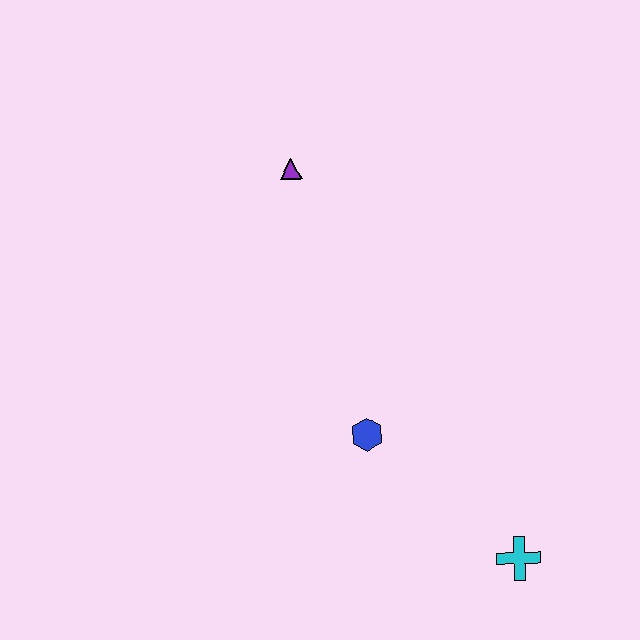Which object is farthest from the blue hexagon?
The purple triangle is farthest from the blue hexagon.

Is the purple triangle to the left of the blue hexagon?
Yes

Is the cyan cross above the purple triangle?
No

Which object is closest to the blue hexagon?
The cyan cross is closest to the blue hexagon.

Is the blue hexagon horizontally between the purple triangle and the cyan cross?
Yes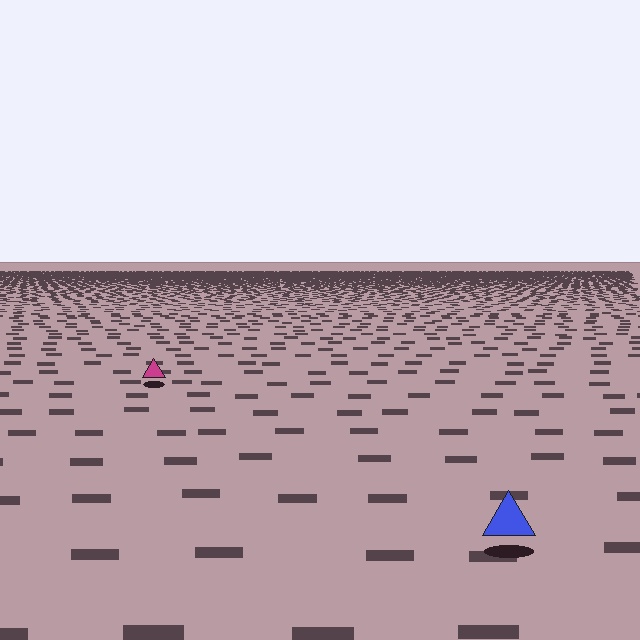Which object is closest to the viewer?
The blue triangle is closest. The texture marks near it are larger and more spread out.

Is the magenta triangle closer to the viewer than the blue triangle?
No. The blue triangle is closer — you can tell from the texture gradient: the ground texture is coarser near it.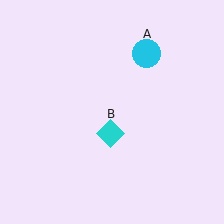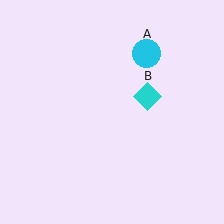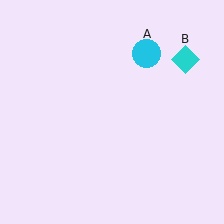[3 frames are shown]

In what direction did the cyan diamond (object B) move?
The cyan diamond (object B) moved up and to the right.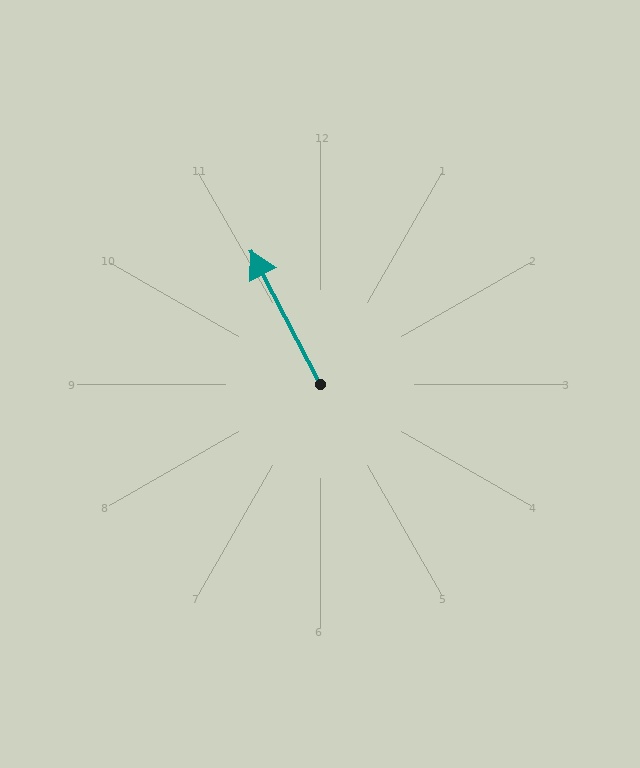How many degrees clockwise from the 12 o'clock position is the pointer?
Approximately 333 degrees.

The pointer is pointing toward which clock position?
Roughly 11 o'clock.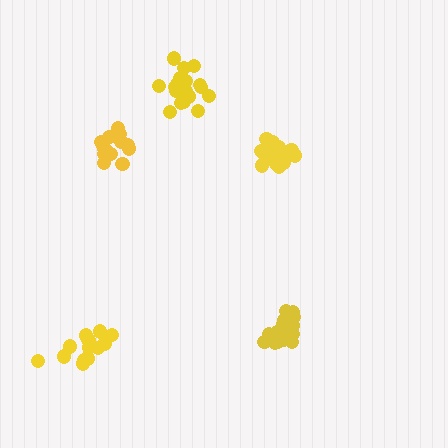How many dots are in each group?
Group 1: 17 dots, Group 2: 19 dots, Group 3: 14 dots, Group 4: 20 dots, Group 5: 14 dots (84 total).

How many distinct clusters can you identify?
There are 5 distinct clusters.